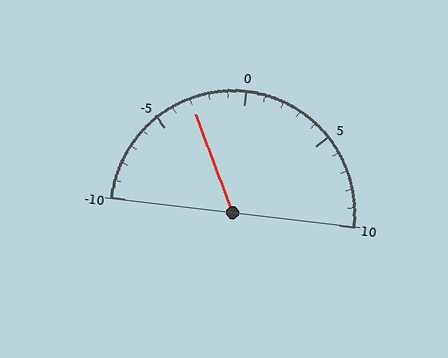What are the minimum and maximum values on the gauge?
The gauge ranges from -10 to 10.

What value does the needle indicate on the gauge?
The needle indicates approximately -3.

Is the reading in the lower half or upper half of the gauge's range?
The reading is in the lower half of the range (-10 to 10).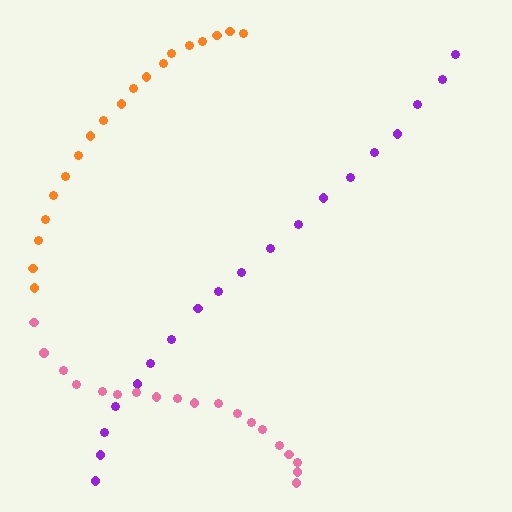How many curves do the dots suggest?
There are 3 distinct paths.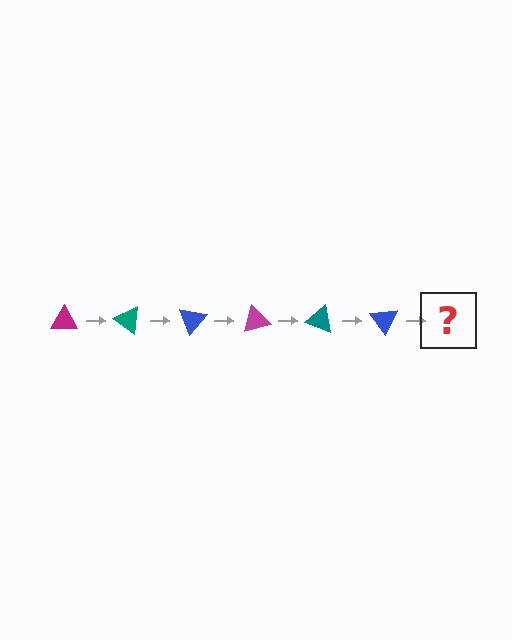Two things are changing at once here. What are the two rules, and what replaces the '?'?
The two rules are that it rotates 35 degrees each step and the color cycles through magenta, teal, and blue. The '?' should be a magenta triangle, rotated 210 degrees from the start.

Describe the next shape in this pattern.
It should be a magenta triangle, rotated 210 degrees from the start.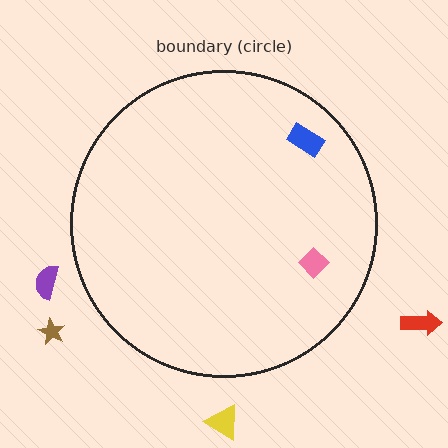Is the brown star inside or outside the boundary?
Outside.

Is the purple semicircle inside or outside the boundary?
Outside.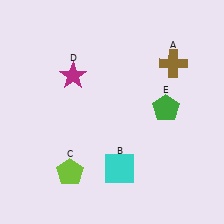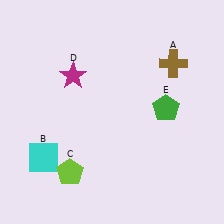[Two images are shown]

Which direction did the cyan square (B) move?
The cyan square (B) moved left.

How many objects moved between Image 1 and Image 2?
1 object moved between the two images.